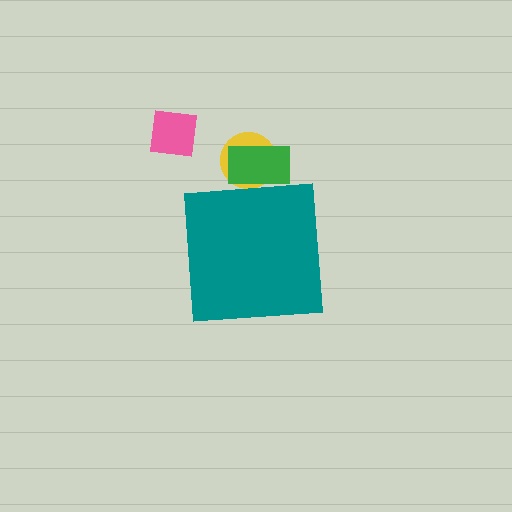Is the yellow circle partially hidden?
Yes, the yellow circle is partially hidden behind the teal square.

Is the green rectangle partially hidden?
Yes, the green rectangle is partially hidden behind the teal square.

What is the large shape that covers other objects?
A teal square.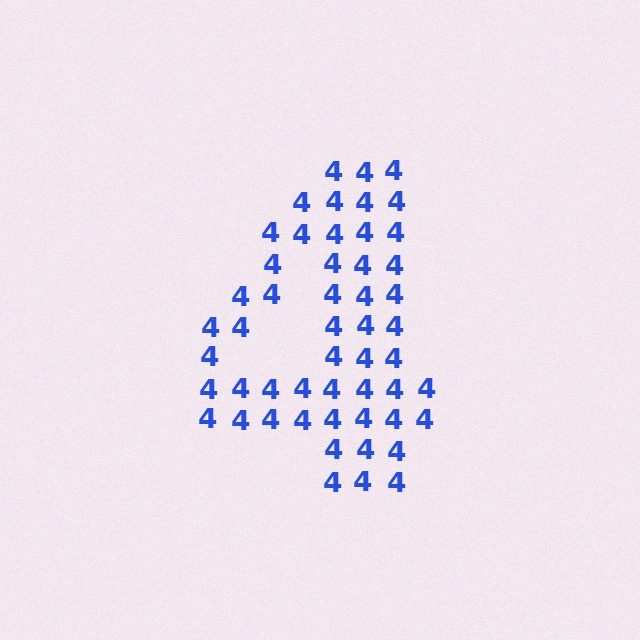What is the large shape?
The large shape is the digit 4.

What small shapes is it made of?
It is made of small digit 4's.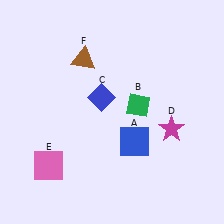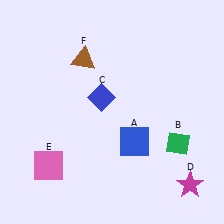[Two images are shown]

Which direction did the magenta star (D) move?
The magenta star (D) moved down.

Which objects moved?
The objects that moved are: the green diamond (B), the magenta star (D).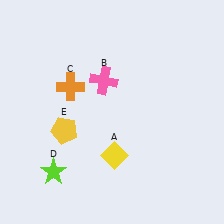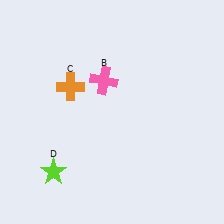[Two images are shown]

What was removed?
The yellow diamond (A), the yellow pentagon (E) were removed in Image 2.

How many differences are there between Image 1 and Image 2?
There are 2 differences between the two images.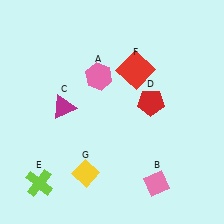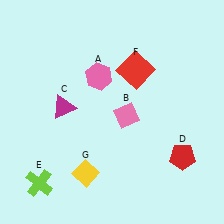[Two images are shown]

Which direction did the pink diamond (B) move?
The pink diamond (B) moved up.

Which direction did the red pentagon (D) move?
The red pentagon (D) moved down.